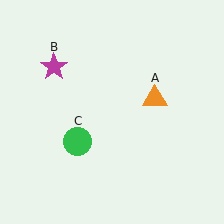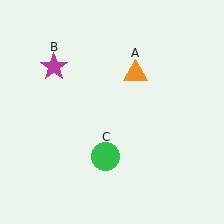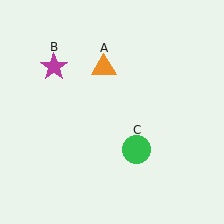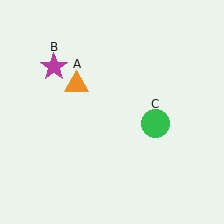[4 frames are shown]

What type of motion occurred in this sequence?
The orange triangle (object A), green circle (object C) rotated counterclockwise around the center of the scene.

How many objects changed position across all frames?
2 objects changed position: orange triangle (object A), green circle (object C).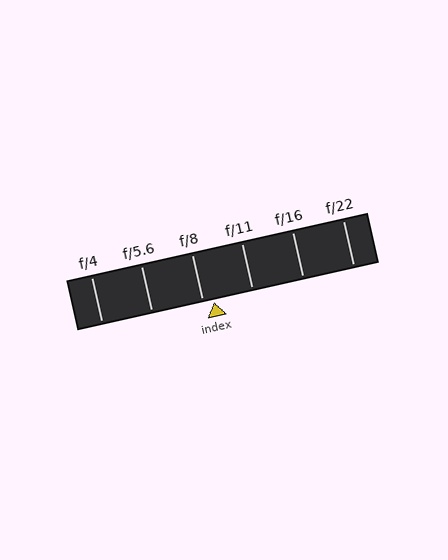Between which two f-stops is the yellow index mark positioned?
The index mark is between f/8 and f/11.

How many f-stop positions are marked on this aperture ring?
There are 6 f-stop positions marked.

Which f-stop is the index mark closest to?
The index mark is closest to f/8.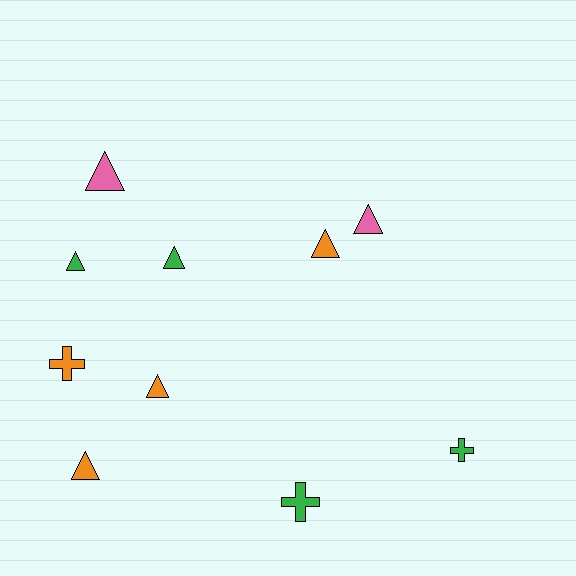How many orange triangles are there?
There are 3 orange triangles.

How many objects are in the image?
There are 10 objects.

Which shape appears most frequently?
Triangle, with 7 objects.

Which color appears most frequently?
Orange, with 4 objects.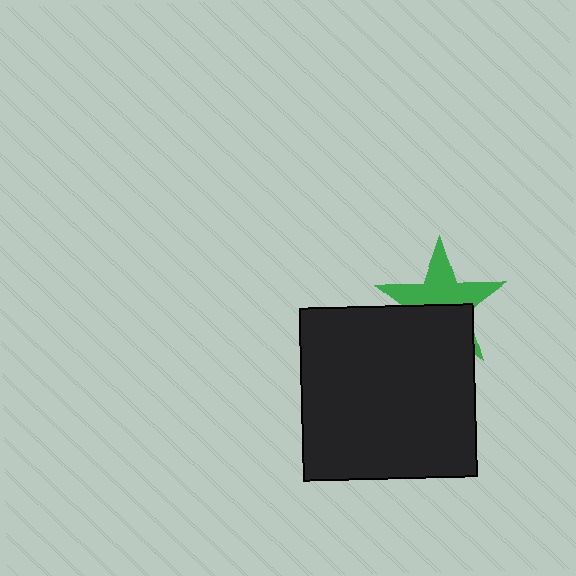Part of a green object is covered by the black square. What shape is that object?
It is a star.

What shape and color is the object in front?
The object in front is a black square.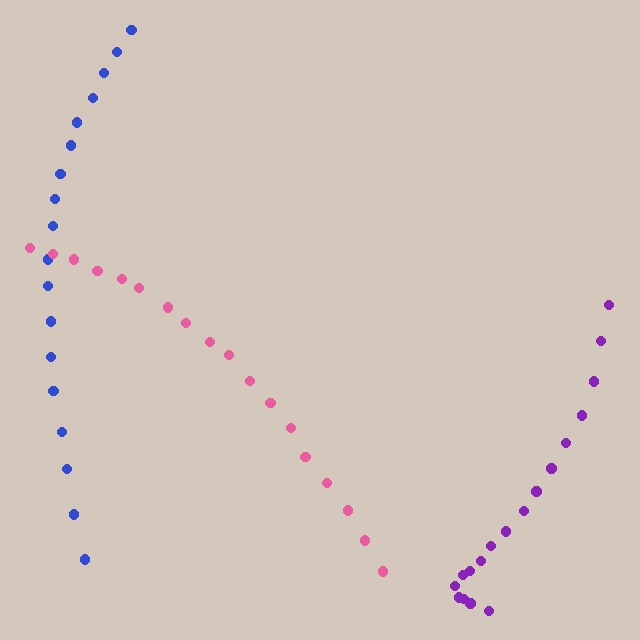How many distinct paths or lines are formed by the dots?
There are 3 distinct paths.